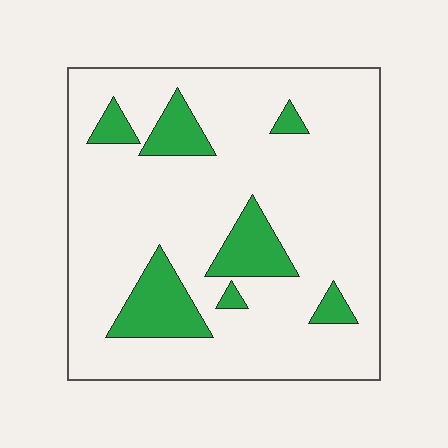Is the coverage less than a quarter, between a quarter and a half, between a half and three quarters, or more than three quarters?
Less than a quarter.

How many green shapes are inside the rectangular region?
7.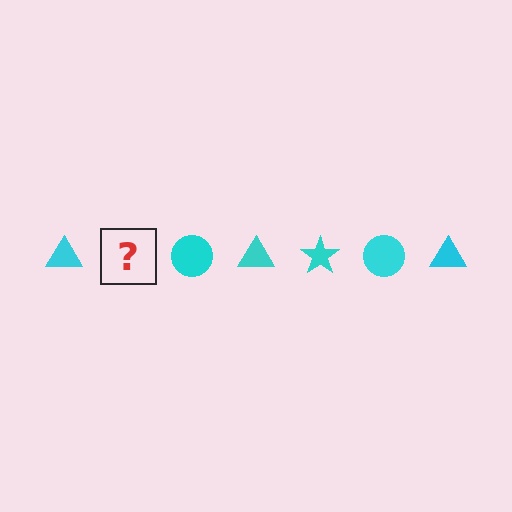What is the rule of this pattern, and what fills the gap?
The rule is that the pattern cycles through triangle, star, circle shapes in cyan. The gap should be filled with a cyan star.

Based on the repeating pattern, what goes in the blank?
The blank should be a cyan star.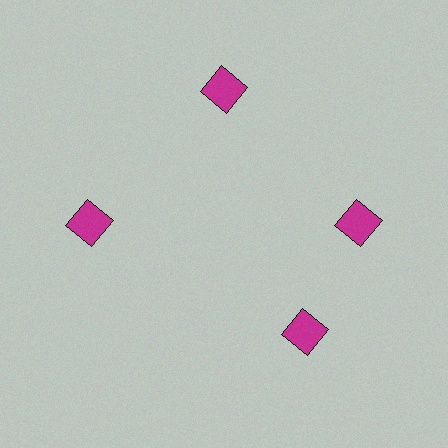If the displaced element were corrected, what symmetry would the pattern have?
It would have 4-fold rotational symmetry — the pattern would map onto itself every 90 degrees.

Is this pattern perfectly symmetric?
No. The 4 magenta diamonds are arranged in a ring, but one element near the 6 o'clock position is rotated out of alignment along the ring, breaking the 4-fold rotational symmetry.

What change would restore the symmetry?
The symmetry would be restored by rotating it back into even spacing with its neighbors so that all 4 diamonds sit at equal angles and equal distance from the center.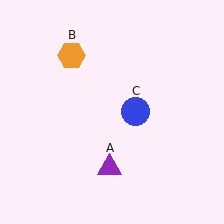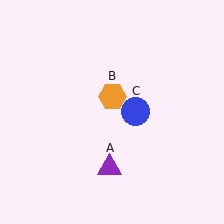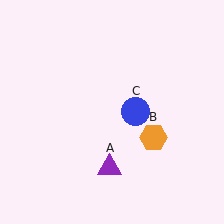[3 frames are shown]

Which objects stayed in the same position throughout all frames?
Purple triangle (object A) and blue circle (object C) remained stationary.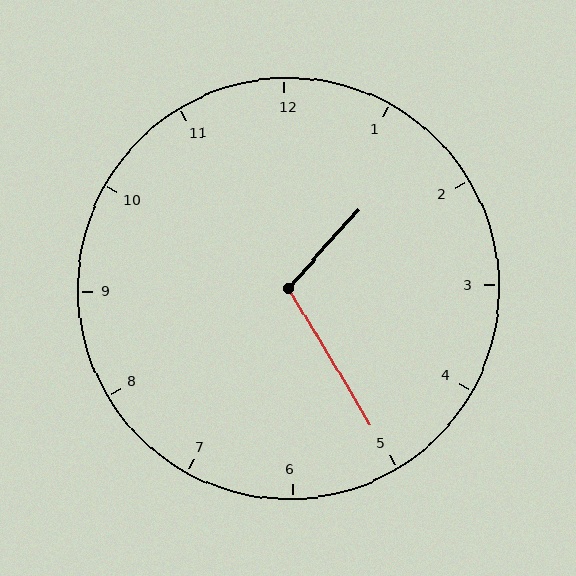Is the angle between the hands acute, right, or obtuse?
It is obtuse.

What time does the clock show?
1:25.